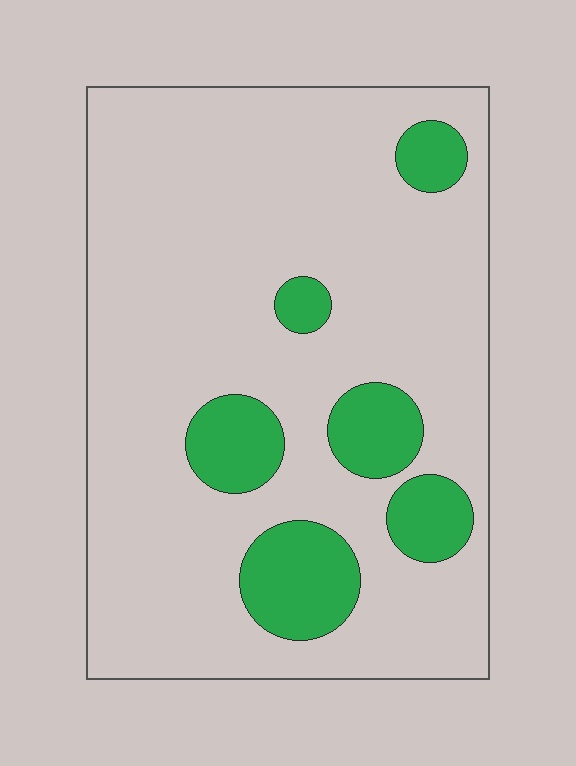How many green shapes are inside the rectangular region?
6.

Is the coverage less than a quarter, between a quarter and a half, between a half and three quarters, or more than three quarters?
Less than a quarter.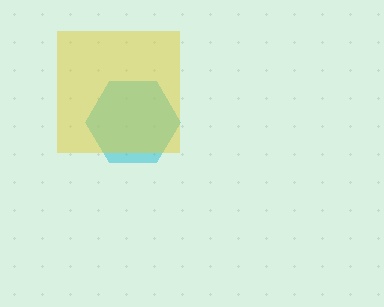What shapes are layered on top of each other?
The layered shapes are: a cyan hexagon, a yellow square.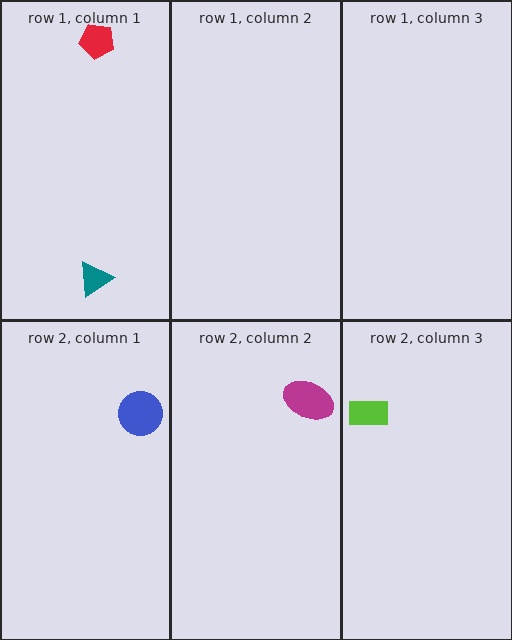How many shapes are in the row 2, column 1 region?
1.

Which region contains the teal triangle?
The row 1, column 1 region.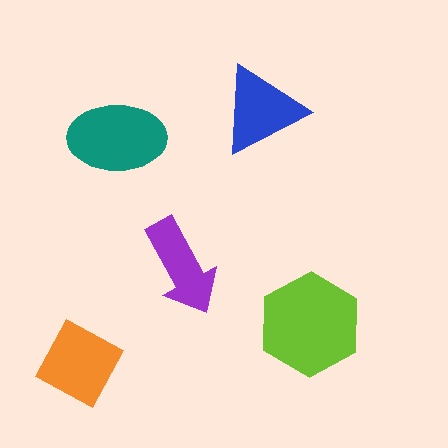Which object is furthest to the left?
The orange square is leftmost.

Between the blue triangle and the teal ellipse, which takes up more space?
The teal ellipse.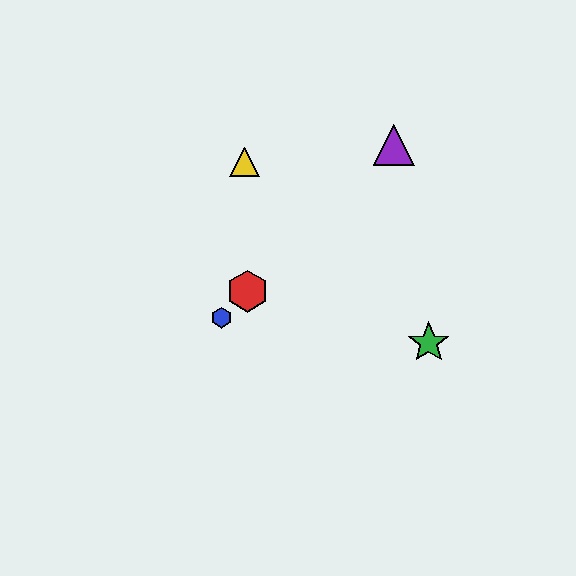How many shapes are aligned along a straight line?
3 shapes (the red hexagon, the blue hexagon, the purple triangle) are aligned along a straight line.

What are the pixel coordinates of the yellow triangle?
The yellow triangle is at (244, 162).